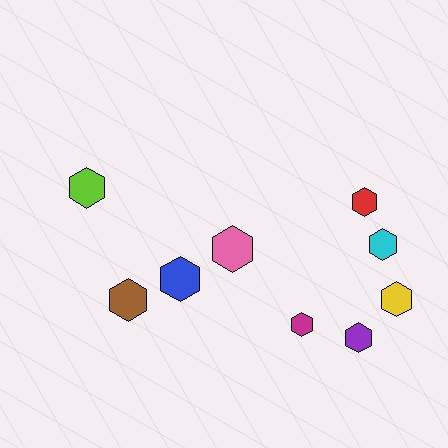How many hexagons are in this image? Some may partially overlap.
There are 9 hexagons.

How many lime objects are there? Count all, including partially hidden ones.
There is 1 lime object.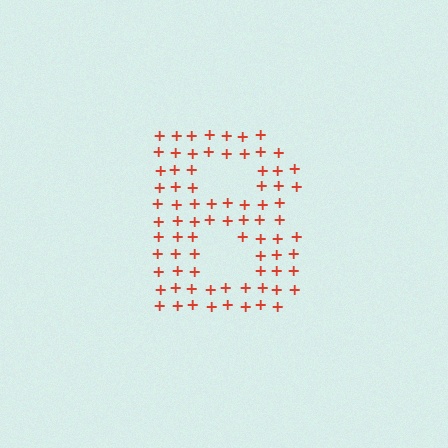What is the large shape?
The large shape is the letter B.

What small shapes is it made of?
It is made of small plus signs.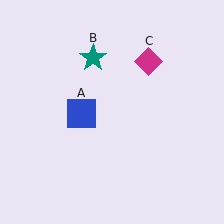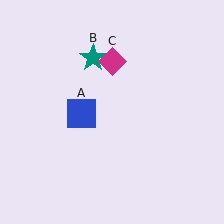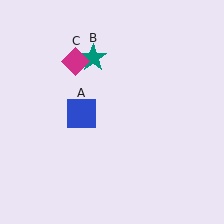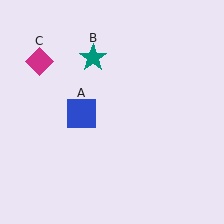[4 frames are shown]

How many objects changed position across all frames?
1 object changed position: magenta diamond (object C).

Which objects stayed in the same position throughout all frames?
Blue square (object A) and teal star (object B) remained stationary.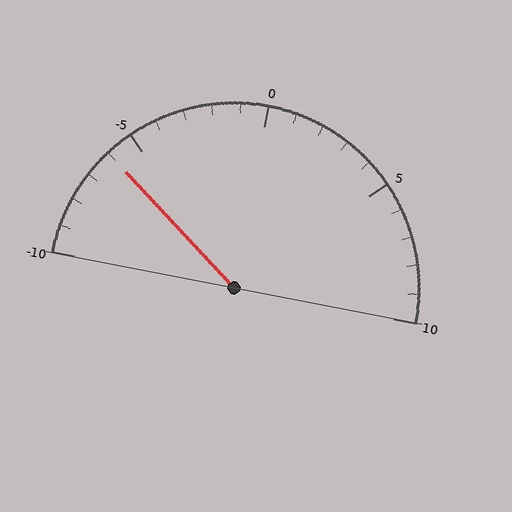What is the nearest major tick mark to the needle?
The nearest major tick mark is -5.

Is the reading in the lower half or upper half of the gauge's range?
The reading is in the lower half of the range (-10 to 10).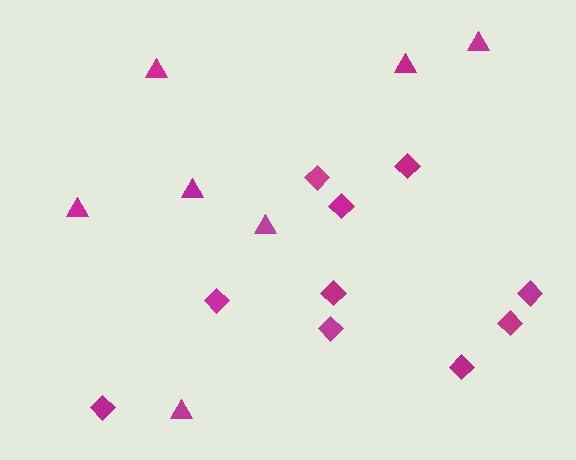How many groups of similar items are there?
There are 2 groups: one group of diamonds (10) and one group of triangles (7).